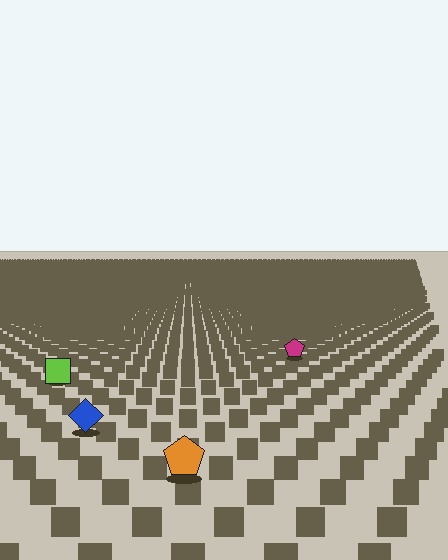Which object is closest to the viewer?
The orange pentagon is closest. The texture marks near it are larger and more spread out.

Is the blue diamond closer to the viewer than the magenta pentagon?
Yes. The blue diamond is closer — you can tell from the texture gradient: the ground texture is coarser near it.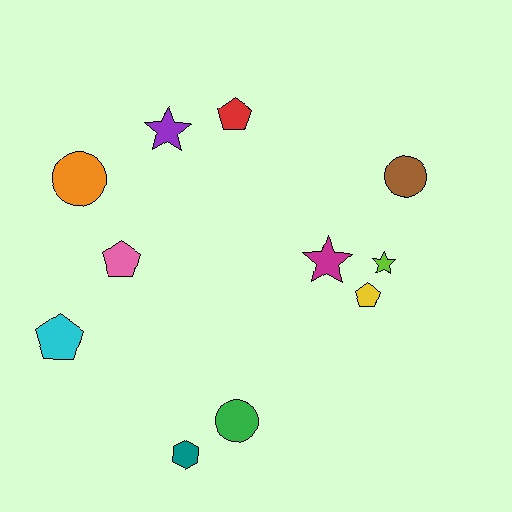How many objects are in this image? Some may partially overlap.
There are 11 objects.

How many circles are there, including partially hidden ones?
There are 3 circles.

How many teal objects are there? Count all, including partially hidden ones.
There is 1 teal object.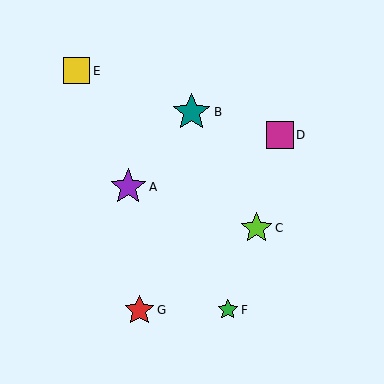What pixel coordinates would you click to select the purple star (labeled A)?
Click at (128, 187) to select the purple star A.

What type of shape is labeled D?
Shape D is a magenta square.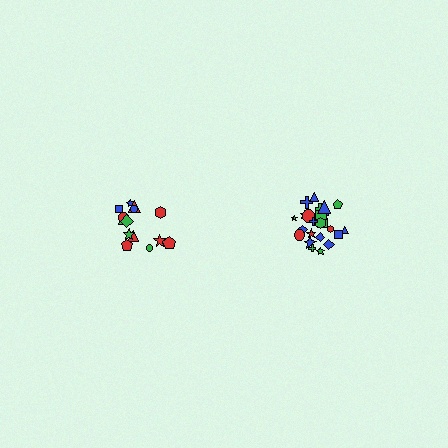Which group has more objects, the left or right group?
The right group.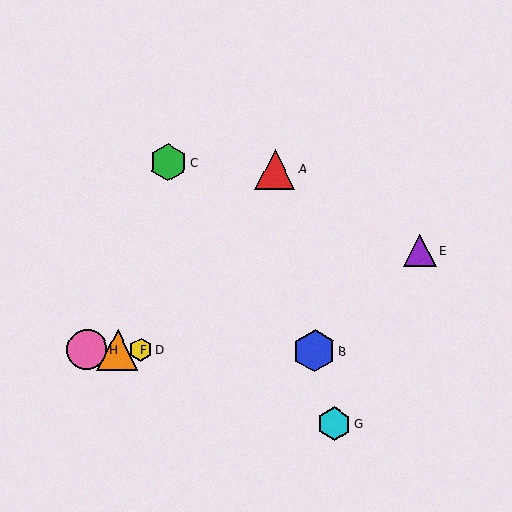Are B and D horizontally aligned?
Yes, both are at y≈351.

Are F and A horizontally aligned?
No, F is at y≈350 and A is at y≈170.